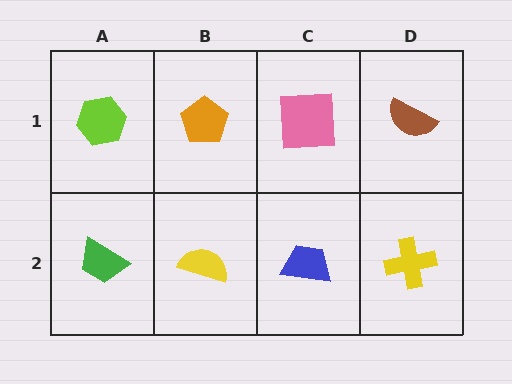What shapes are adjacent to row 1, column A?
A green trapezoid (row 2, column A), an orange pentagon (row 1, column B).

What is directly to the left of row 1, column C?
An orange pentagon.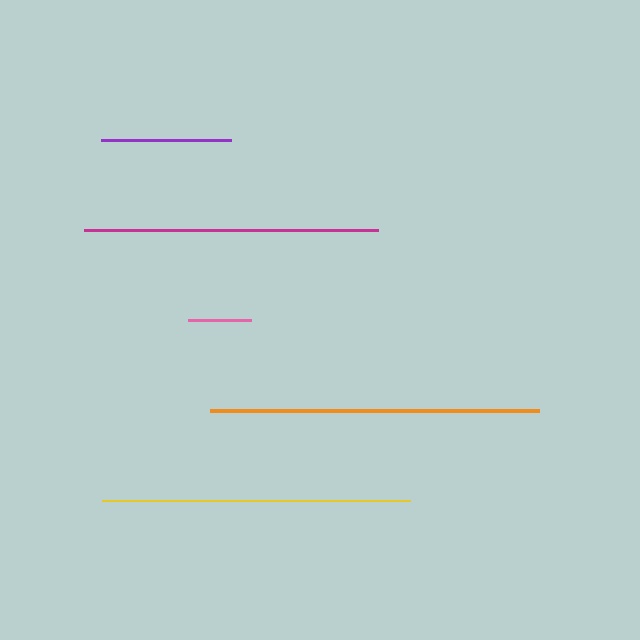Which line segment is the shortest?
The pink line is the shortest at approximately 63 pixels.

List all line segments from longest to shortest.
From longest to shortest: orange, yellow, magenta, purple, pink.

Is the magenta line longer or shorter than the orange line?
The orange line is longer than the magenta line.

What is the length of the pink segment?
The pink segment is approximately 63 pixels long.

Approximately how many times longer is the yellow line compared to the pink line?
The yellow line is approximately 4.9 times the length of the pink line.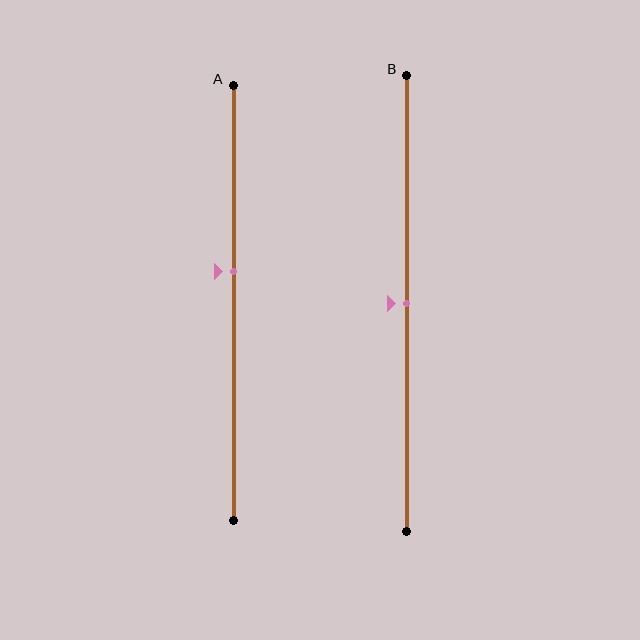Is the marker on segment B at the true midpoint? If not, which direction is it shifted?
Yes, the marker on segment B is at the true midpoint.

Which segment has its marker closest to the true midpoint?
Segment B has its marker closest to the true midpoint.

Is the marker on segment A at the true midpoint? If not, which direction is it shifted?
No, the marker on segment A is shifted upward by about 7% of the segment length.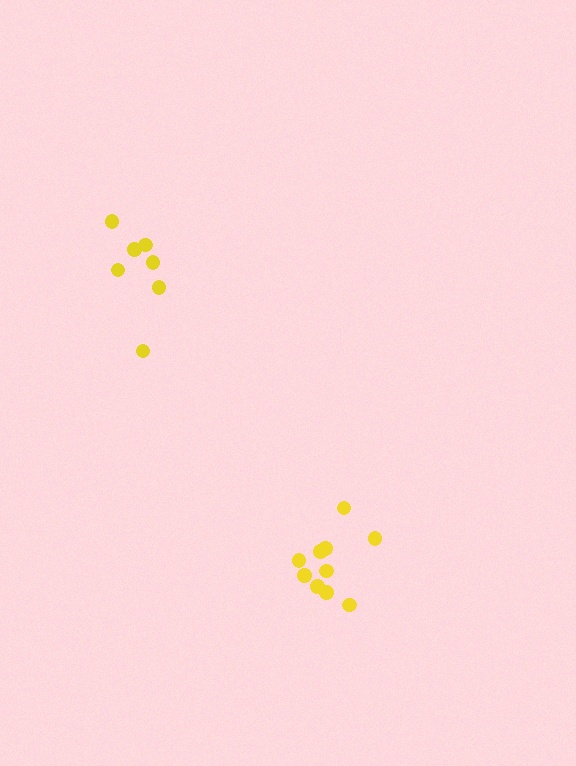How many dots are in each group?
Group 1: 10 dots, Group 2: 7 dots (17 total).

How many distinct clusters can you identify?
There are 2 distinct clusters.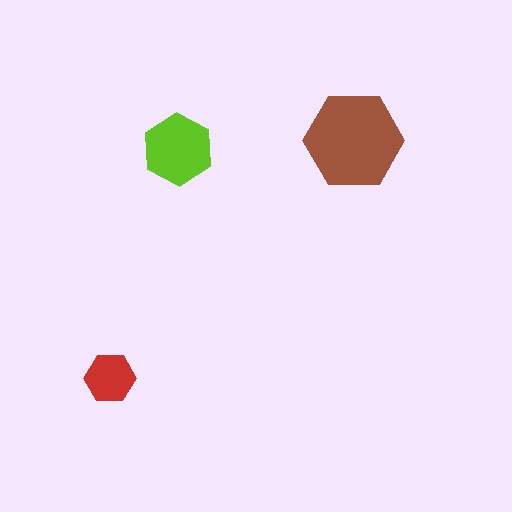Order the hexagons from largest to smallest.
the brown one, the lime one, the red one.